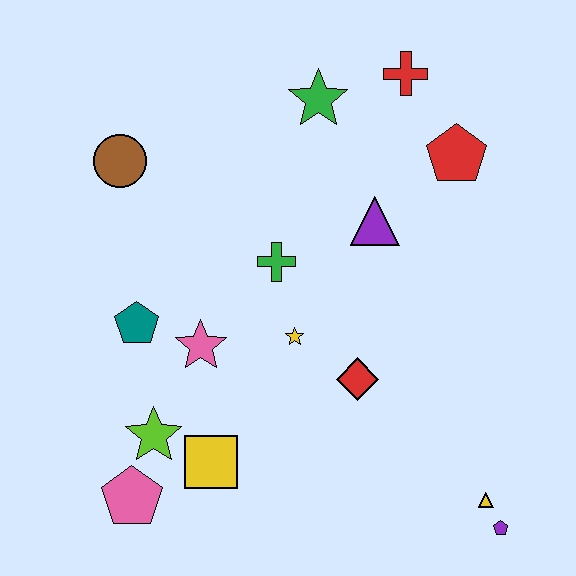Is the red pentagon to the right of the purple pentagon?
No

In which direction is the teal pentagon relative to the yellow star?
The teal pentagon is to the left of the yellow star.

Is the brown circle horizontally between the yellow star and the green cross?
No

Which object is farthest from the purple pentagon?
The brown circle is farthest from the purple pentagon.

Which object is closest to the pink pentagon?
The lime star is closest to the pink pentagon.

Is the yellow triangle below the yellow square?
Yes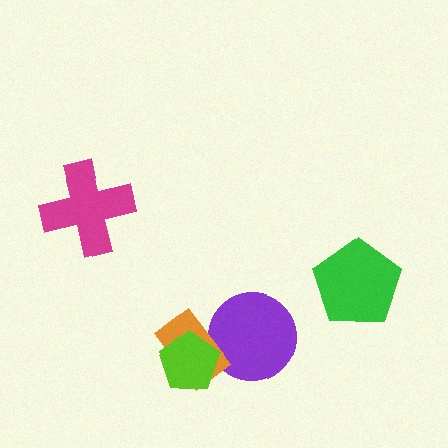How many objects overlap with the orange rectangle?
2 objects overlap with the orange rectangle.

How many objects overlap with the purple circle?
2 objects overlap with the purple circle.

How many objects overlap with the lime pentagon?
2 objects overlap with the lime pentagon.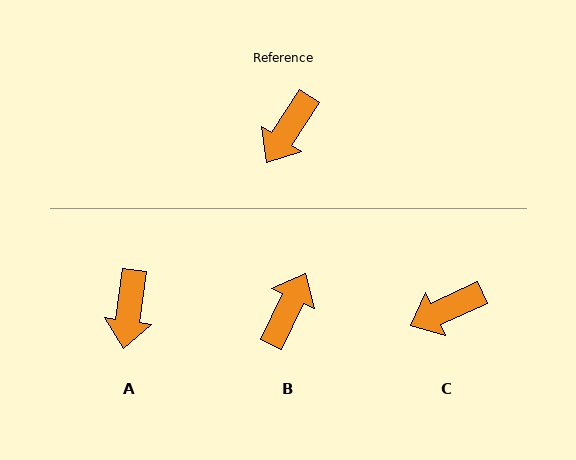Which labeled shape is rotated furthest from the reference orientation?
B, about 173 degrees away.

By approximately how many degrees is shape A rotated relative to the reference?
Approximately 25 degrees counter-clockwise.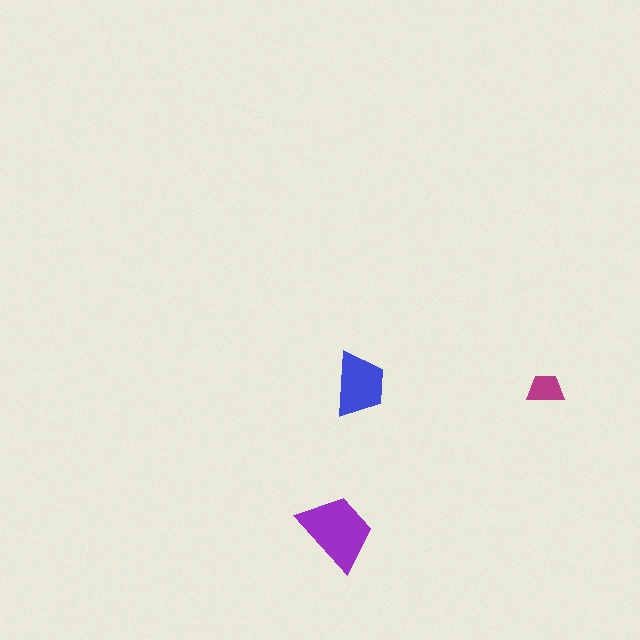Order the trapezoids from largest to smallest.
the purple one, the blue one, the magenta one.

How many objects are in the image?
There are 3 objects in the image.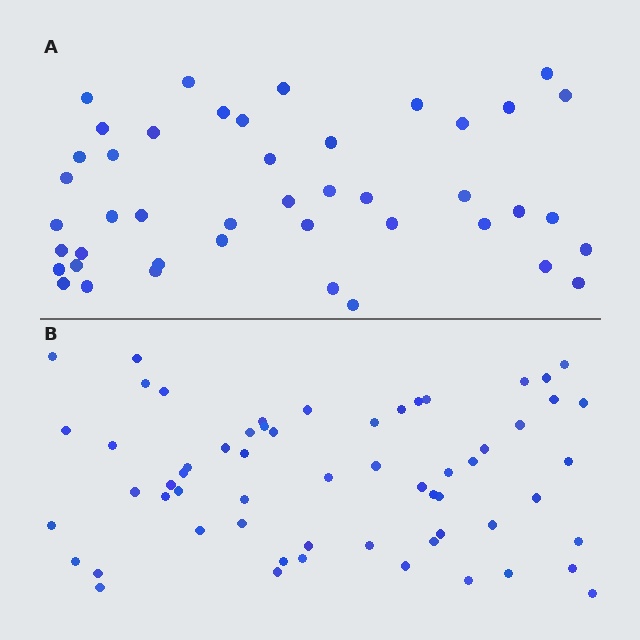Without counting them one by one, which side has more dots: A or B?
Region B (the bottom region) has more dots.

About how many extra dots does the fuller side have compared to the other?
Region B has approximately 15 more dots than region A.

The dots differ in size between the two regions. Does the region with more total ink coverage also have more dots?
No. Region A has more total ink coverage because its dots are larger, but region B actually contains more individual dots. Total area can be misleading — the number of items is what matters here.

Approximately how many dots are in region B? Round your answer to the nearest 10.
About 60 dots.